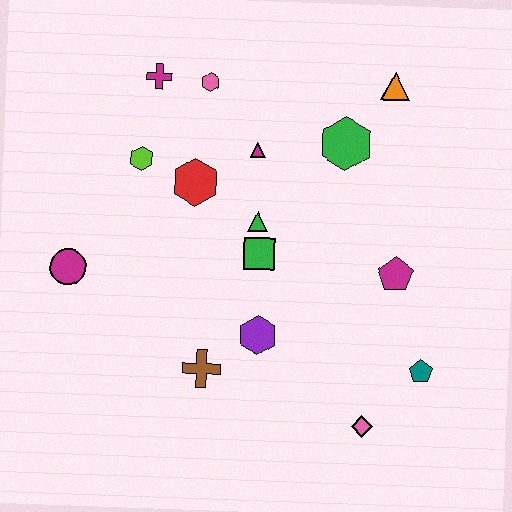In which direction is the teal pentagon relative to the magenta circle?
The teal pentagon is to the right of the magenta circle.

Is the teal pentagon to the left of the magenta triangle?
No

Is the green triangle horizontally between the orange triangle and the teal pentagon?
No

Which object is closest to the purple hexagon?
The brown cross is closest to the purple hexagon.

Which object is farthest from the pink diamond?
The magenta cross is farthest from the pink diamond.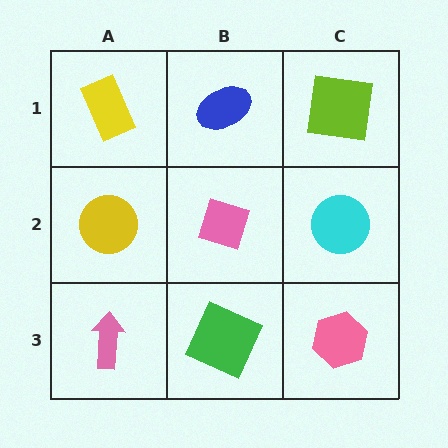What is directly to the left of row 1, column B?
A yellow rectangle.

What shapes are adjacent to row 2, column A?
A yellow rectangle (row 1, column A), a pink arrow (row 3, column A), a pink diamond (row 2, column B).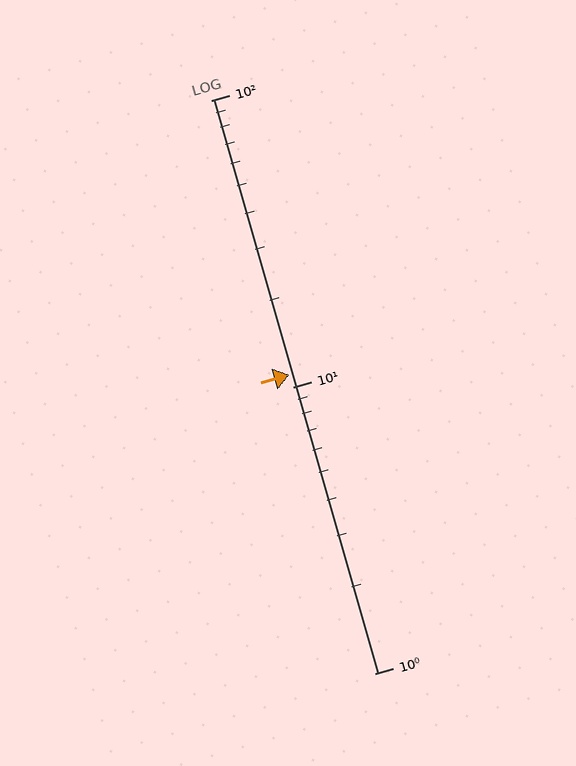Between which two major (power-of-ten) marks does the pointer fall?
The pointer is between 10 and 100.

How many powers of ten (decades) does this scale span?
The scale spans 2 decades, from 1 to 100.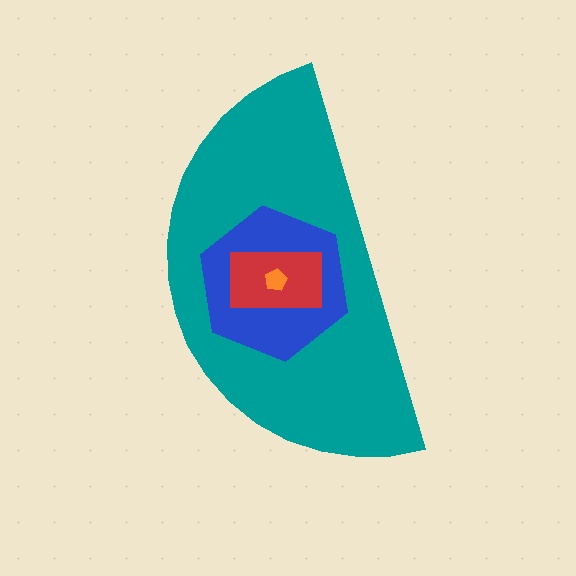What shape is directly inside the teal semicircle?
The blue hexagon.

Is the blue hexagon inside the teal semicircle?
Yes.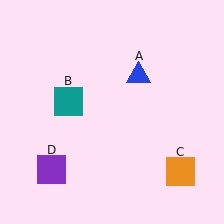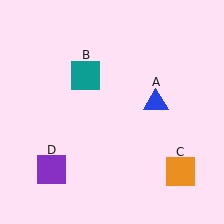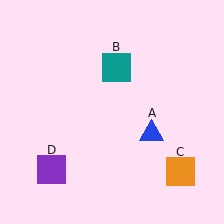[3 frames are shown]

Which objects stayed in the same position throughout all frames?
Orange square (object C) and purple square (object D) remained stationary.